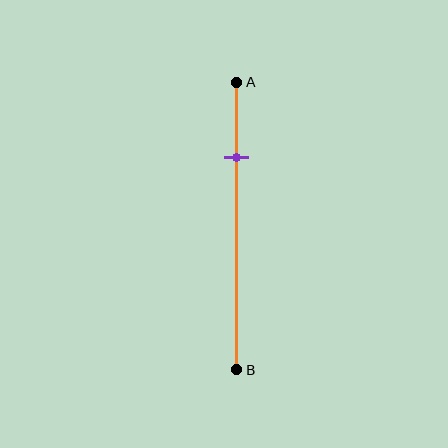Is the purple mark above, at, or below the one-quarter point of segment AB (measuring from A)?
The purple mark is approximately at the one-quarter point of segment AB.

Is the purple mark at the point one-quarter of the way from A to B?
Yes, the mark is approximately at the one-quarter point.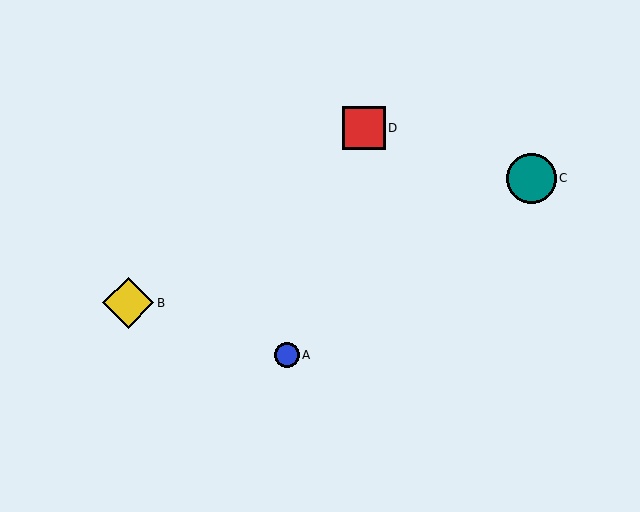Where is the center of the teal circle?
The center of the teal circle is at (531, 178).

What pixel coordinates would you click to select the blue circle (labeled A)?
Click at (287, 355) to select the blue circle A.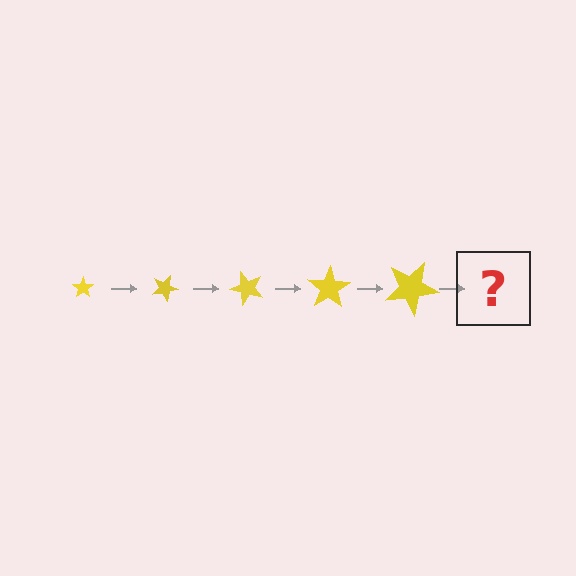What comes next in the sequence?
The next element should be a star, larger than the previous one and rotated 125 degrees from the start.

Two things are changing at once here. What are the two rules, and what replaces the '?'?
The two rules are that the star grows larger each step and it rotates 25 degrees each step. The '?' should be a star, larger than the previous one and rotated 125 degrees from the start.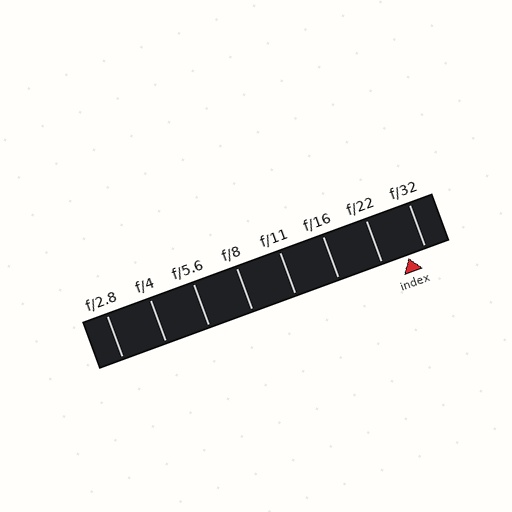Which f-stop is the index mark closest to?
The index mark is closest to f/32.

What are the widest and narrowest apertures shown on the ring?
The widest aperture shown is f/2.8 and the narrowest is f/32.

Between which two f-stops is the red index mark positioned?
The index mark is between f/22 and f/32.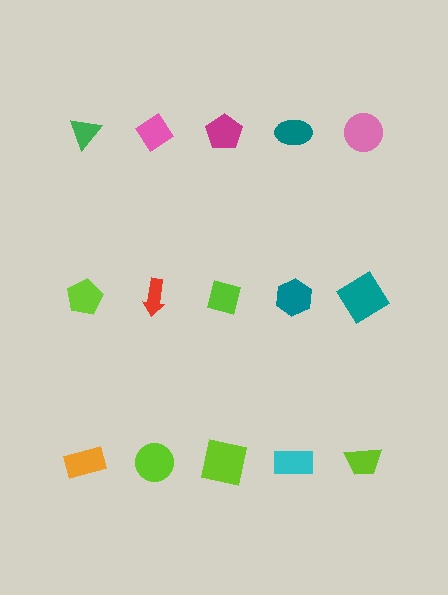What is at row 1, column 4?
A teal ellipse.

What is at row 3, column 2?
A lime circle.